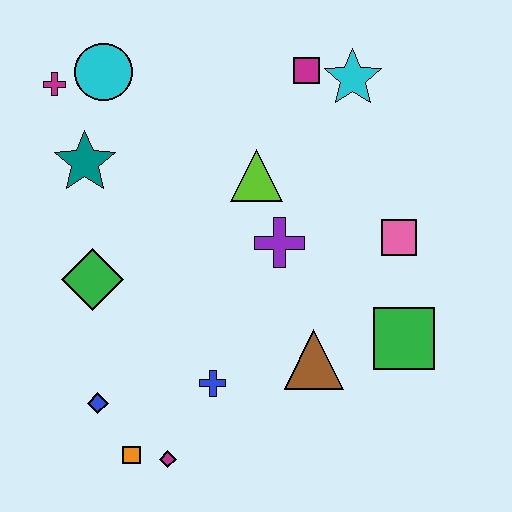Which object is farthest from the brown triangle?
The magenta cross is farthest from the brown triangle.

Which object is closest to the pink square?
The green square is closest to the pink square.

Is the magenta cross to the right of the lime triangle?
No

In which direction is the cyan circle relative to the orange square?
The cyan circle is above the orange square.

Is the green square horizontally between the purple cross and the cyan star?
No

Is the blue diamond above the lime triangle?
No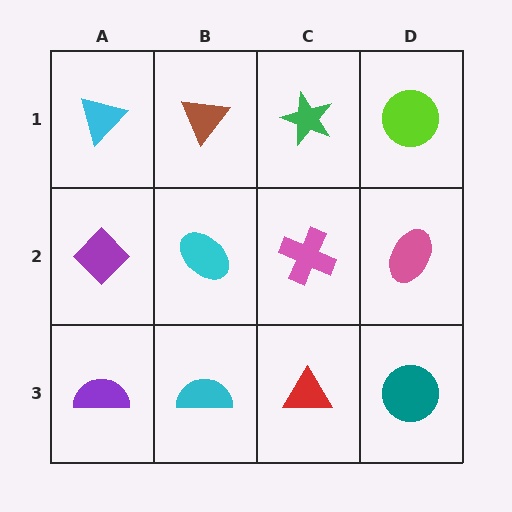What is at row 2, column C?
A pink cross.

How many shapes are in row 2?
4 shapes.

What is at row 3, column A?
A purple semicircle.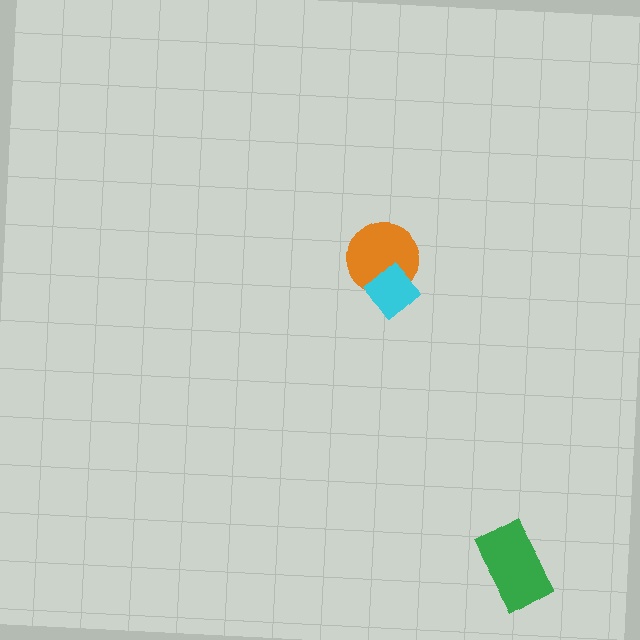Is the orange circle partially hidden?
Yes, it is partially covered by another shape.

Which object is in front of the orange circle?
The cyan diamond is in front of the orange circle.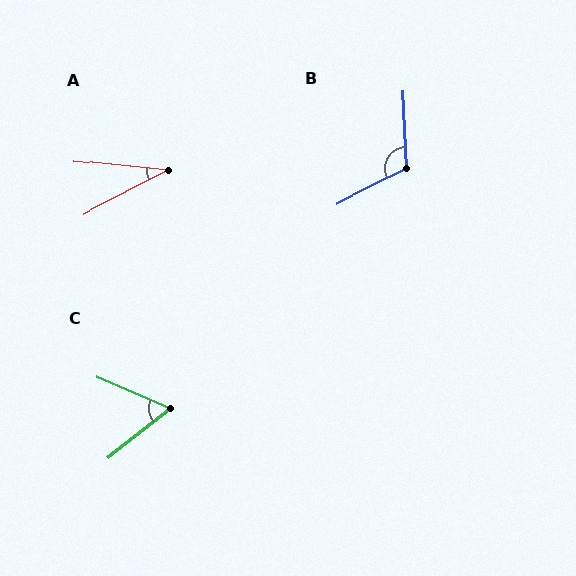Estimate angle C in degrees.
Approximately 62 degrees.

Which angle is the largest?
B, at approximately 113 degrees.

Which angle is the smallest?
A, at approximately 33 degrees.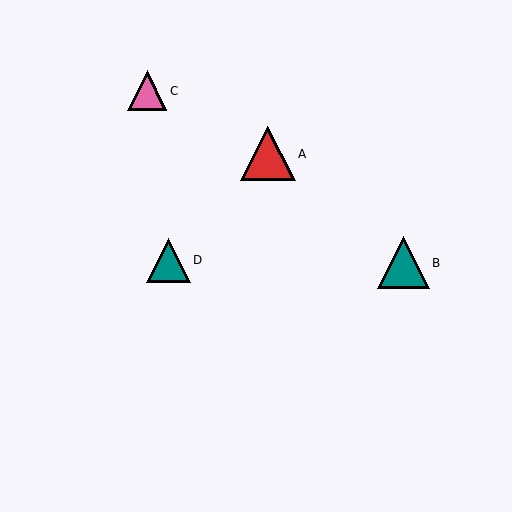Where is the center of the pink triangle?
The center of the pink triangle is at (147, 91).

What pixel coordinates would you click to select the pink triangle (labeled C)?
Click at (147, 91) to select the pink triangle C.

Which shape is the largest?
The red triangle (labeled A) is the largest.